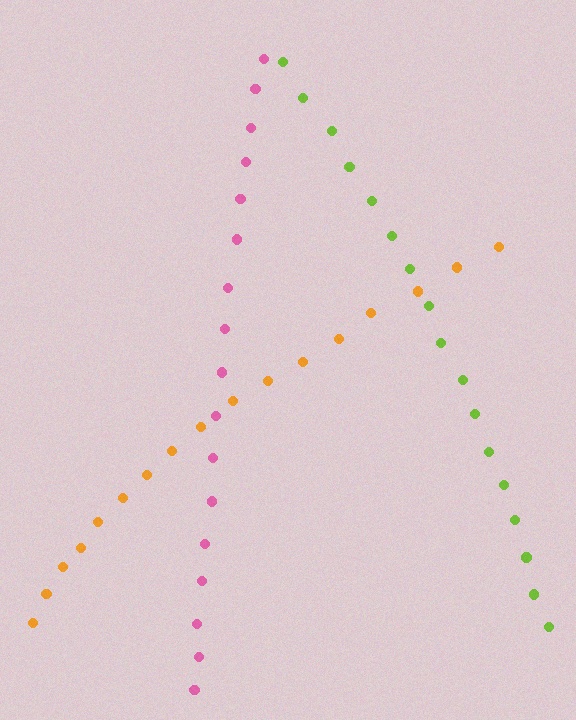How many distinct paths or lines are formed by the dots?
There are 3 distinct paths.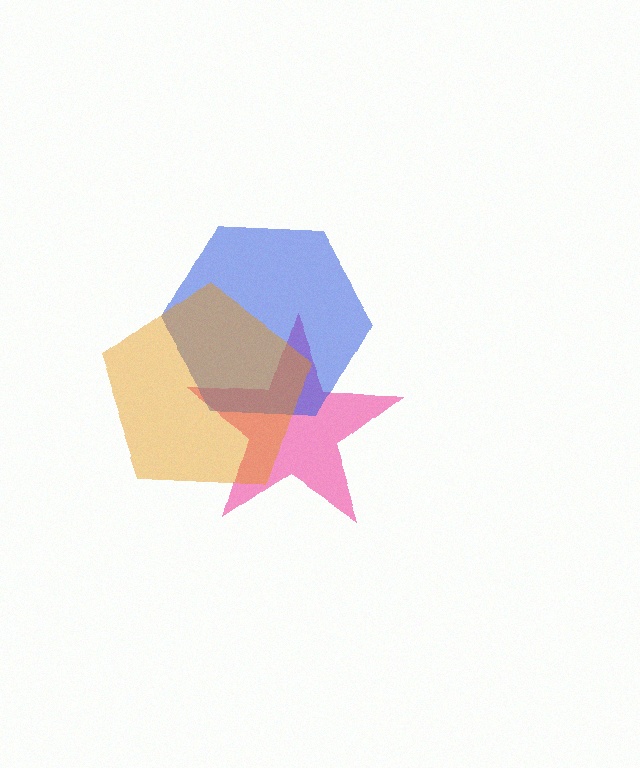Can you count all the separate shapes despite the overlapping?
Yes, there are 3 separate shapes.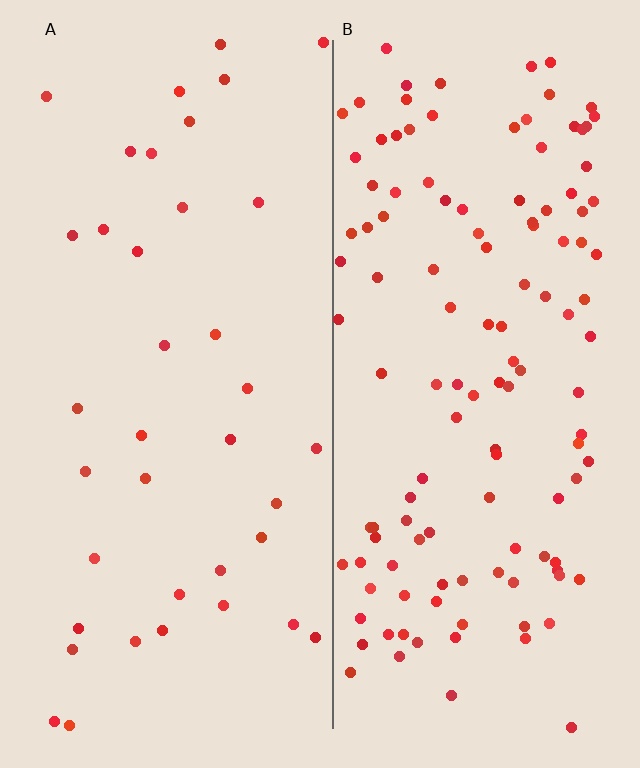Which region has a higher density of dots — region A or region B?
B (the right).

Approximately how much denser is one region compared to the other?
Approximately 3.4× — region B over region A.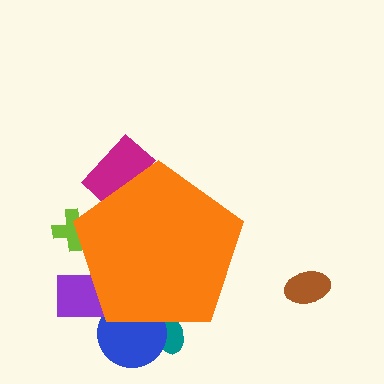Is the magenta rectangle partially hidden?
Yes, the magenta rectangle is partially hidden behind the orange pentagon.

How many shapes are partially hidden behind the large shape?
5 shapes are partially hidden.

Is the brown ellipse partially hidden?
No, the brown ellipse is fully visible.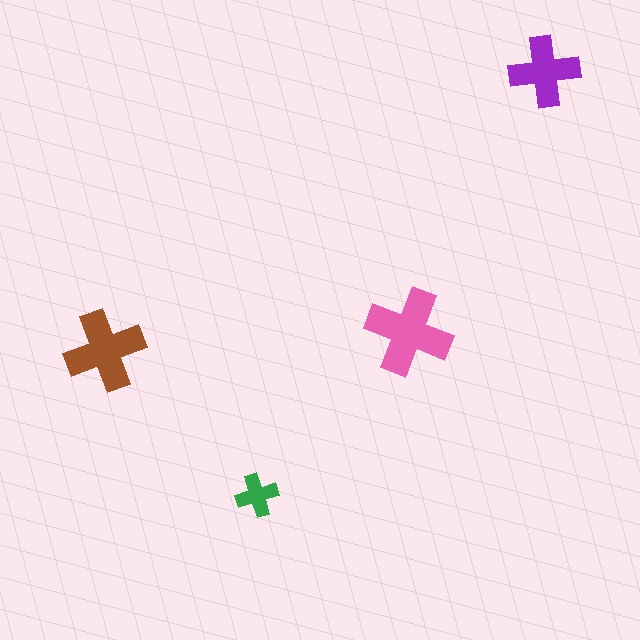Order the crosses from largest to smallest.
the pink one, the brown one, the purple one, the green one.